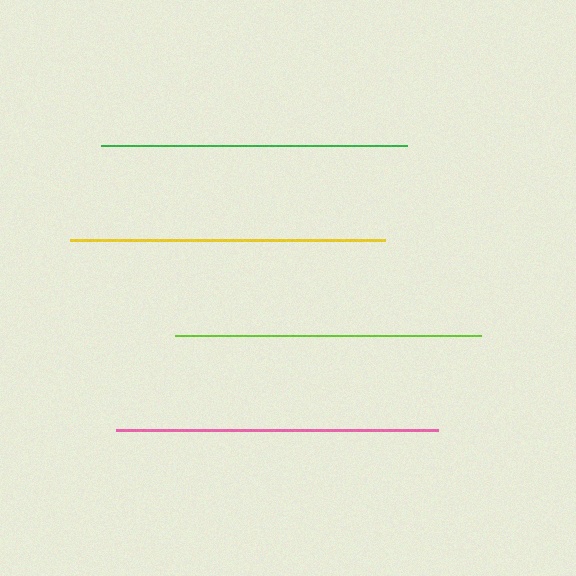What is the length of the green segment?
The green segment is approximately 306 pixels long.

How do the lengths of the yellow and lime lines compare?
The yellow and lime lines are approximately the same length.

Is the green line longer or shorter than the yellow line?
The yellow line is longer than the green line.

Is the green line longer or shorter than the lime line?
The lime line is longer than the green line.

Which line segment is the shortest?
The green line is the shortest at approximately 306 pixels.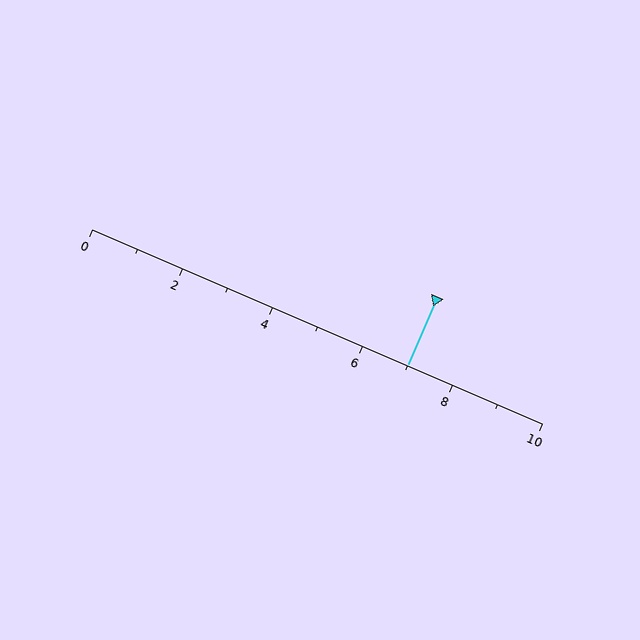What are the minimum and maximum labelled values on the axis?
The axis runs from 0 to 10.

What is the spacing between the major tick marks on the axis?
The major ticks are spaced 2 apart.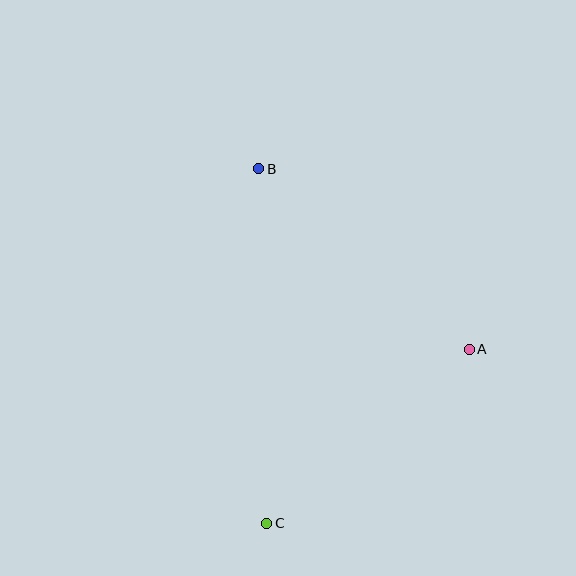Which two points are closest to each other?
Points A and C are closest to each other.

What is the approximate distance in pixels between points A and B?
The distance between A and B is approximately 277 pixels.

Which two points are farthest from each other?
Points B and C are farthest from each other.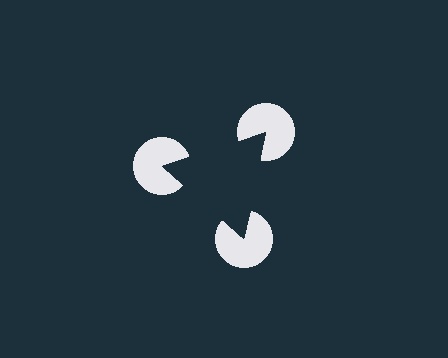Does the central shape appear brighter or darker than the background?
It typically appears slightly darker than the background, even though no actual brightness change is drawn.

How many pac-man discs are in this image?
There are 3 — one at each vertex of the illusory triangle.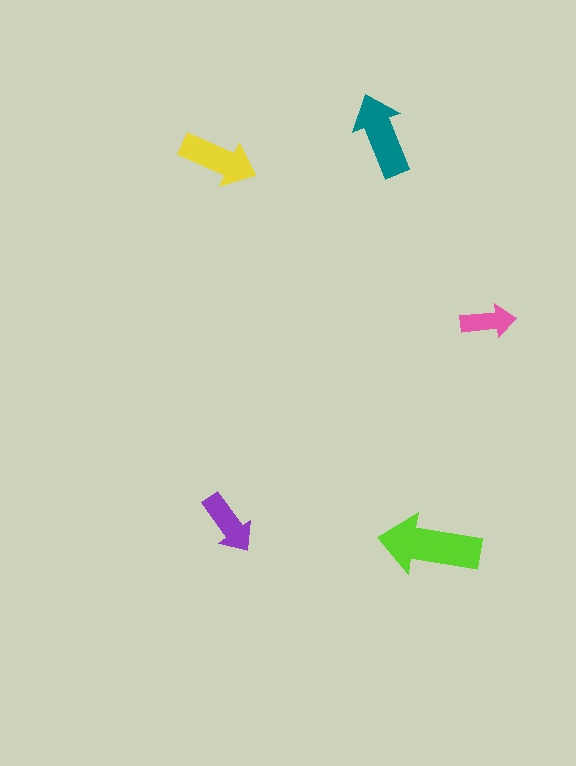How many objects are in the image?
There are 5 objects in the image.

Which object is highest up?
The teal arrow is topmost.